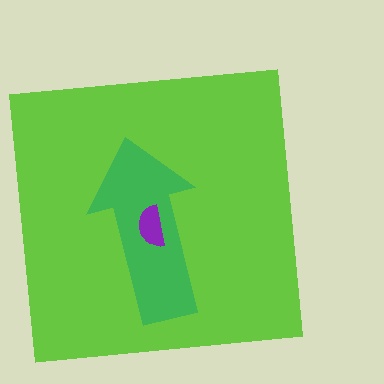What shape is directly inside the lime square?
The green arrow.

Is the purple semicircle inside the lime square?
Yes.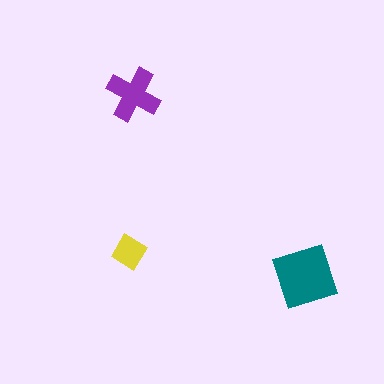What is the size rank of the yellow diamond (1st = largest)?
3rd.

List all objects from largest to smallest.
The teal diamond, the purple cross, the yellow diamond.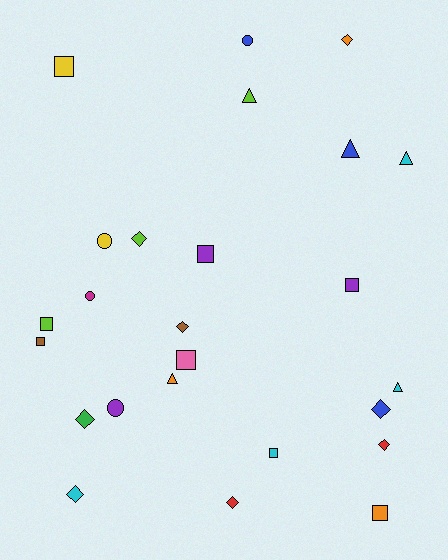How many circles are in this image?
There are 4 circles.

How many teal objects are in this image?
There are no teal objects.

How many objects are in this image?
There are 25 objects.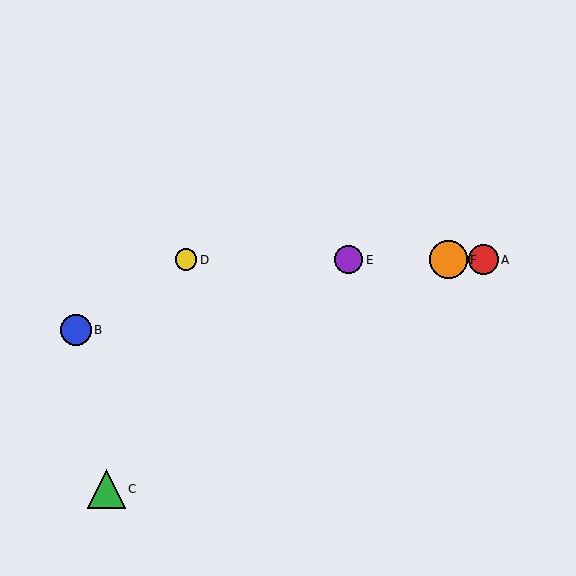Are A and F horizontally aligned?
Yes, both are at y≈260.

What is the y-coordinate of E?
Object E is at y≈260.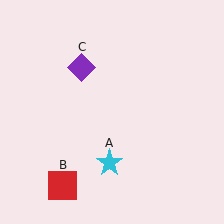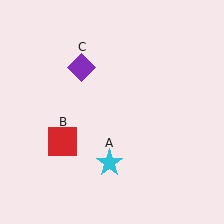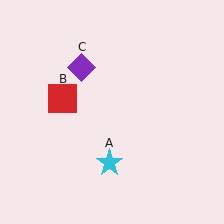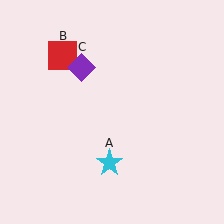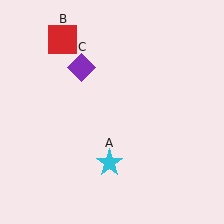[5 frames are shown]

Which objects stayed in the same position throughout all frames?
Cyan star (object A) and purple diamond (object C) remained stationary.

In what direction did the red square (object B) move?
The red square (object B) moved up.